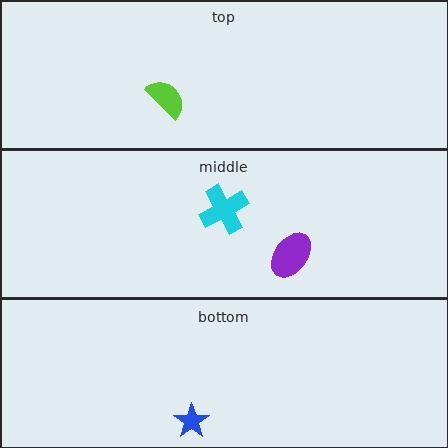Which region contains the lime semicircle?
The top region.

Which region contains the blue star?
The bottom region.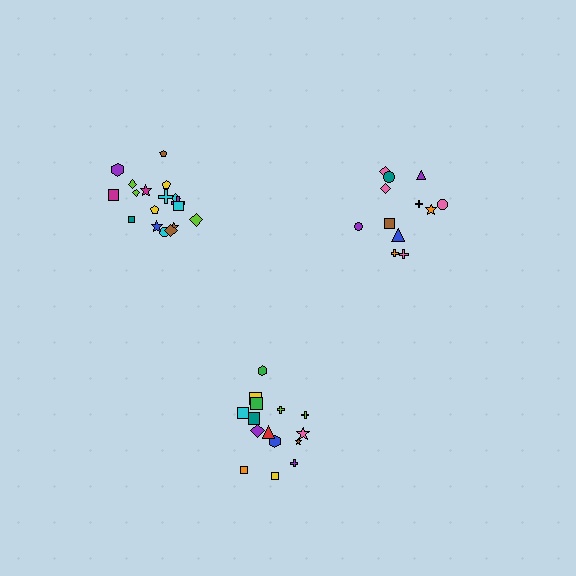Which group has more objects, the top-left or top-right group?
The top-left group.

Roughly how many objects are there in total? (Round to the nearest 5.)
Roughly 45 objects in total.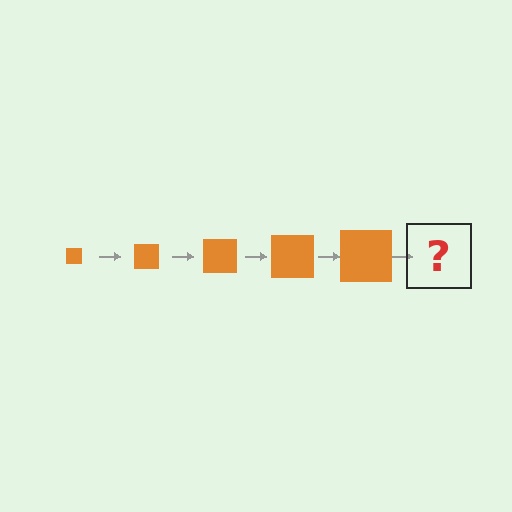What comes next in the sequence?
The next element should be an orange square, larger than the previous one.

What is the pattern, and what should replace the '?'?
The pattern is that the square gets progressively larger each step. The '?' should be an orange square, larger than the previous one.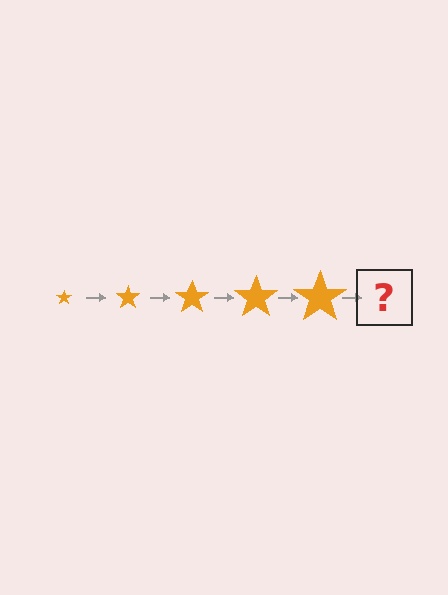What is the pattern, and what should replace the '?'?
The pattern is that the star gets progressively larger each step. The '?' should be an orange star, larger than the previous one.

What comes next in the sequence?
The next element should be an orange star, larger than the previous one.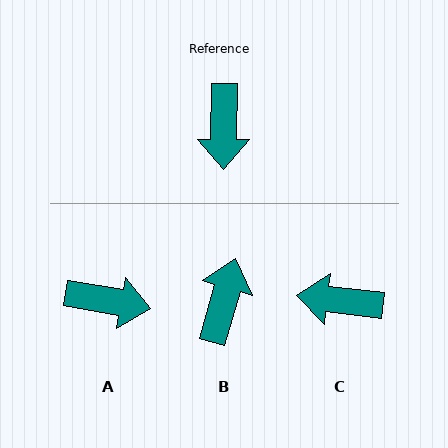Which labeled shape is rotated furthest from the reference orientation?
B, about 165 degrees away.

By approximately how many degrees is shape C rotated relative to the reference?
Approximately 96 degrees clockwise.